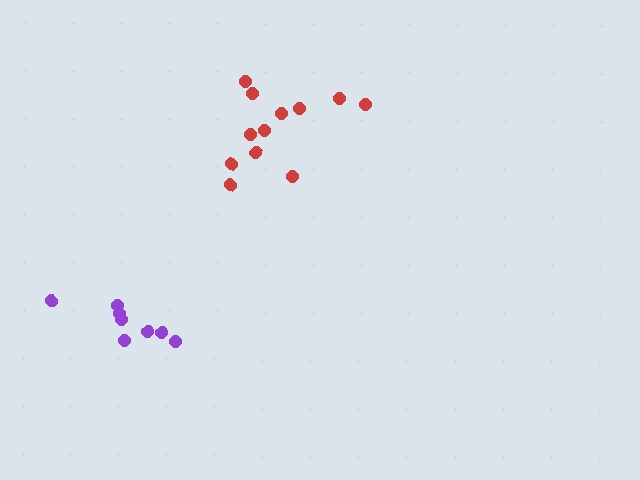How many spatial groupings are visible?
There are 2 spatial groupings.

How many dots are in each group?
Group 1: 8 dots, Group 2: 12 dots (20 total).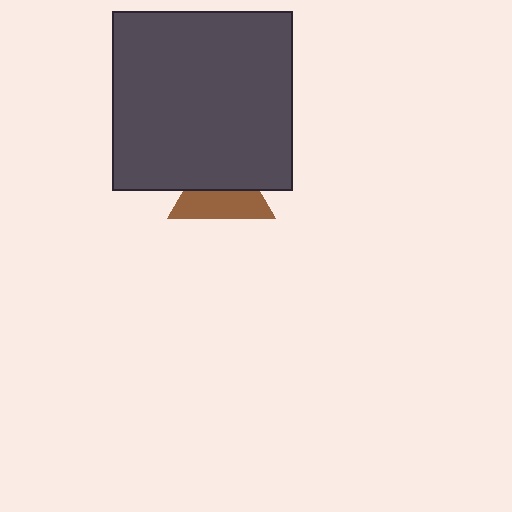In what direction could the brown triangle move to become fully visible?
The brown triangle could move down. That would shift it out from behind the dark gray square entirely.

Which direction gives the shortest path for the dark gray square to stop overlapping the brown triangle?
Moving up gives the shortest separation.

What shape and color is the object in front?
The object in front is a dark gray square.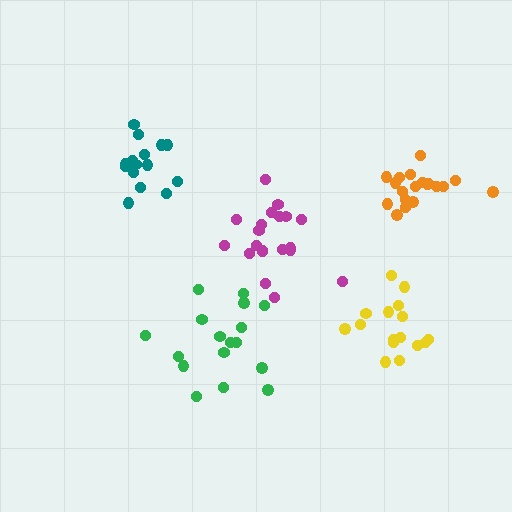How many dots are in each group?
Group 1: 20 dots, Group 2: 15 dots, Group 3: 16 dots, Group 4: 20 dots, Group 5: 17 dots (88 total).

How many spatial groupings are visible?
There are 5 spatial groupings.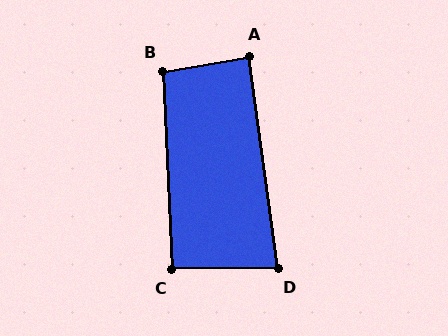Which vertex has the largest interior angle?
B, at approximately 97 degrees.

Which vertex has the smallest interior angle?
D, at approximately 83 degrees.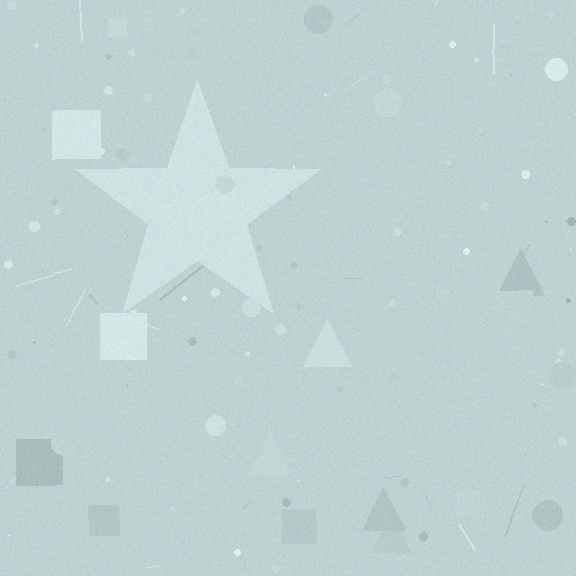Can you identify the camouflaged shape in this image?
The camouflaged shape is a star.